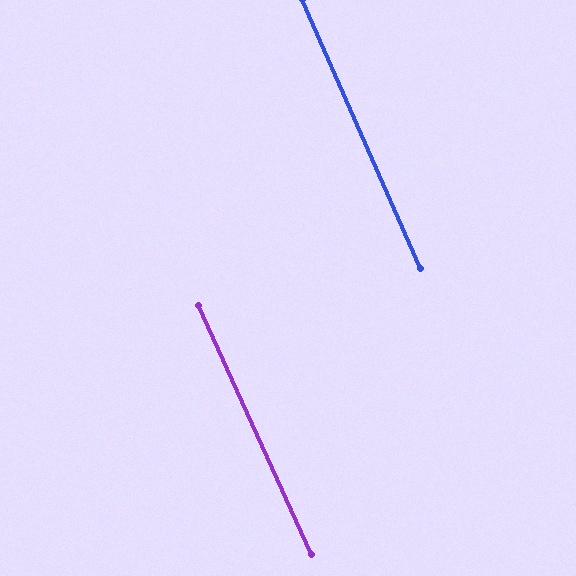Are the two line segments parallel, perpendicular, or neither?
Parallel — their directions differ by only 0.8°.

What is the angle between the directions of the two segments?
Approximately 1 degree.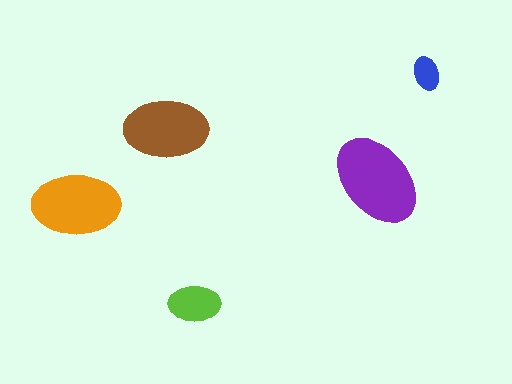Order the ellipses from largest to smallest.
the purple one, the orange one, the brown one, the lime one, the blue one.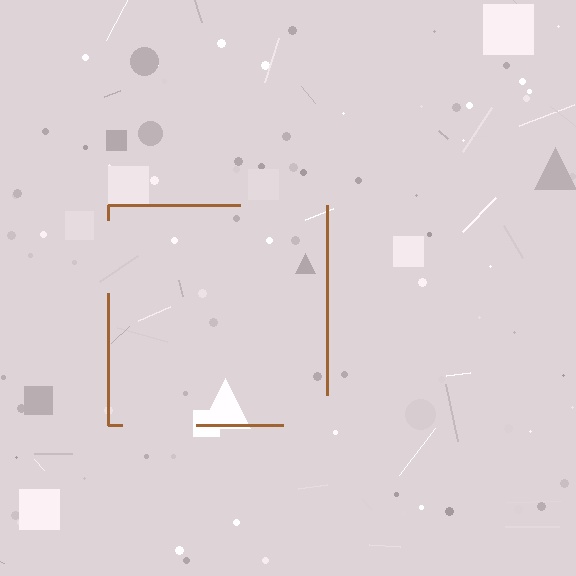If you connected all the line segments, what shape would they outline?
They would outline a square.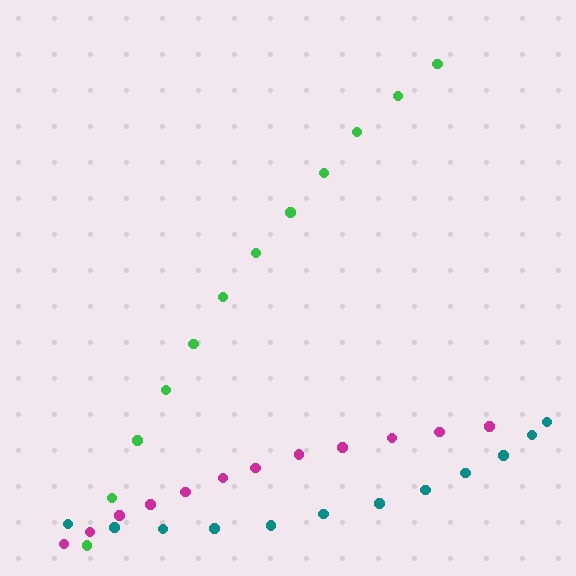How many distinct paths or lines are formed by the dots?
There are 3 distinct paths.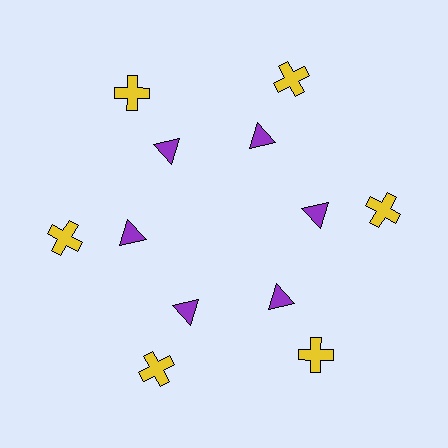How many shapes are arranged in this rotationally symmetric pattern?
There are 12 shapes, arranged in 6 groups of 2.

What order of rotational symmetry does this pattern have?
This pattern has 6-fold rotational symmetry.